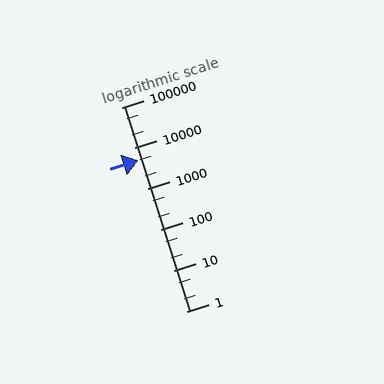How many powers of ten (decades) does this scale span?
The scale spans 5 decades, from 1 to 100000.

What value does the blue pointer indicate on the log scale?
The pointer indicates approximately 5100.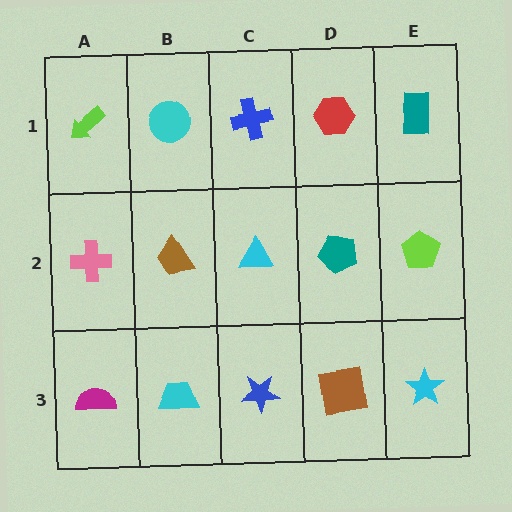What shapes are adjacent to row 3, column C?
A cyan triangle (row 2, column C), a cyan trapezoid (row 3, column B), a brown square (row 3, column D).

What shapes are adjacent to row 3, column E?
A lime pentagon (row 2, column E), a brown square (row 3, column D).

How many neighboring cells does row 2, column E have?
3.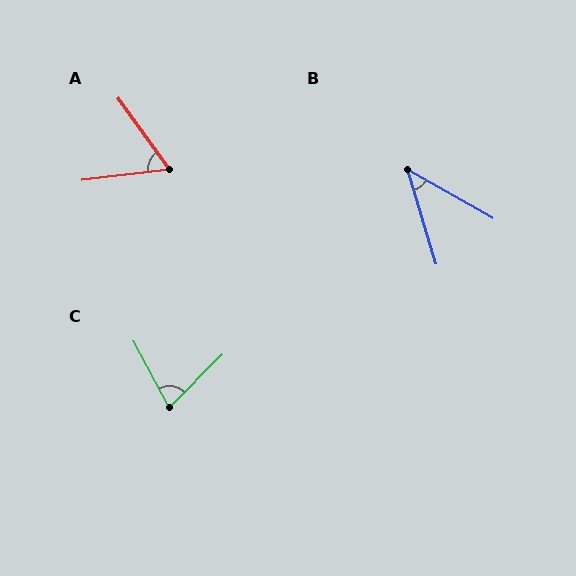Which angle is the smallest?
B, at approximately 44 degrees.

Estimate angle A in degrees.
Approximately 61 degrees.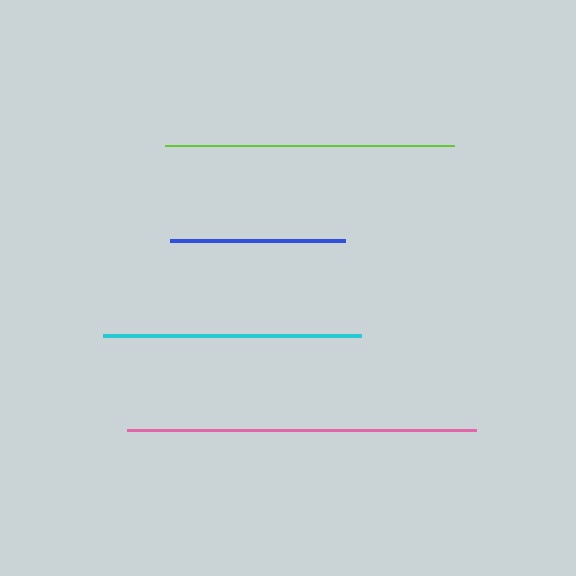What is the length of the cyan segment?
The cyan segment is approximately 258 pixels long.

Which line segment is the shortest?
The blue line is the shortest at approximately 175 pixels.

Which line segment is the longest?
The pink line is the longest at approximately 349 pixels.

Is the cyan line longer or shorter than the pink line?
The pink line is longer than the cyan line.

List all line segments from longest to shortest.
From longest to shortest: pink, lime, cyan, blue.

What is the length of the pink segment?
The pink segment is approximately 349 pixels long.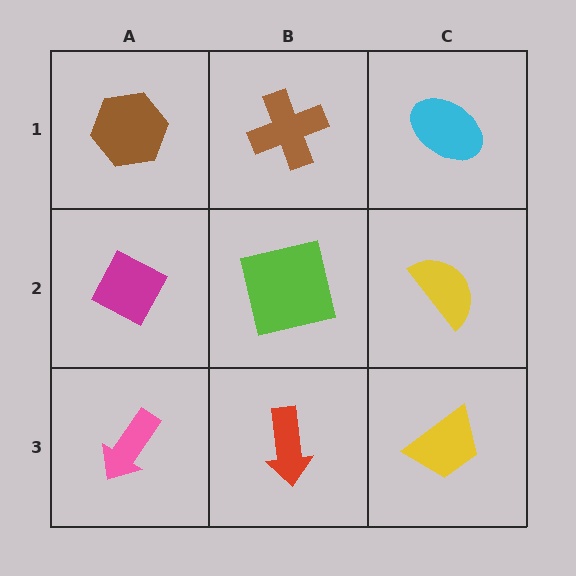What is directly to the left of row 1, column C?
A brown cross.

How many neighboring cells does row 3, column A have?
2.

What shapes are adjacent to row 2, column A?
A brown hexagon (row 1, column A), a pink arrow (row 3, column A), a lime square (row 2, column B).